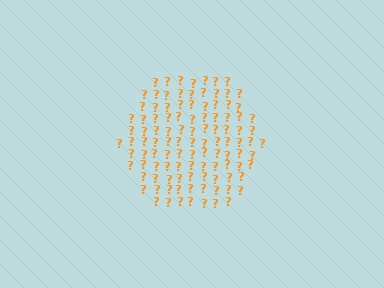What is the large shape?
The large shape is a hexagon.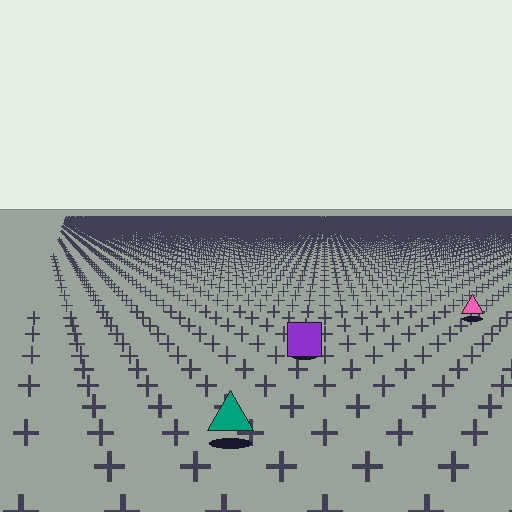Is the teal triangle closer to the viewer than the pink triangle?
Yes. The teal triangle is closer — you can tell from the texture gradient: the ground texture is coarser near it.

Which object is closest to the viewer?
The teal triangle is closest. The texture marks near it are larger and more spread out.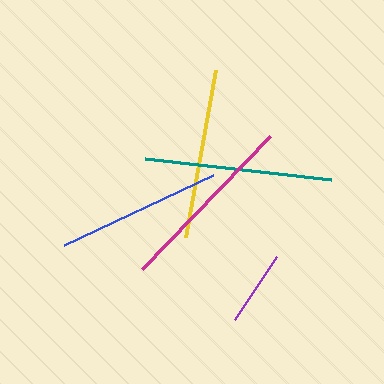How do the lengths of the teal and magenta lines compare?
The teal and magenta lines are approximately the same length.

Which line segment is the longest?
The teal line is the longest at approximately 187 pixels.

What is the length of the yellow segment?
The yellow segment is approximately 170 pixels long.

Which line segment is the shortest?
The purple line is the shortest at approximately 75 pixels.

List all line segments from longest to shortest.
From longest to shortest: teal, magenta, yellow, blue, purple.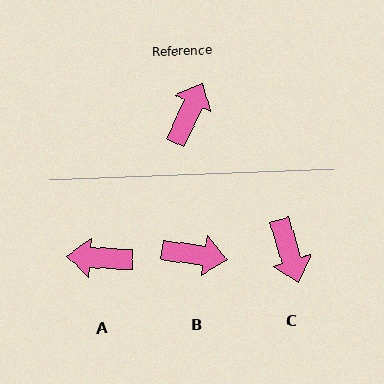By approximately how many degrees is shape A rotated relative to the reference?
Approximately 112 degrees counter-clockwise.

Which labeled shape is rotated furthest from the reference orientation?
C, about 138 degrees away.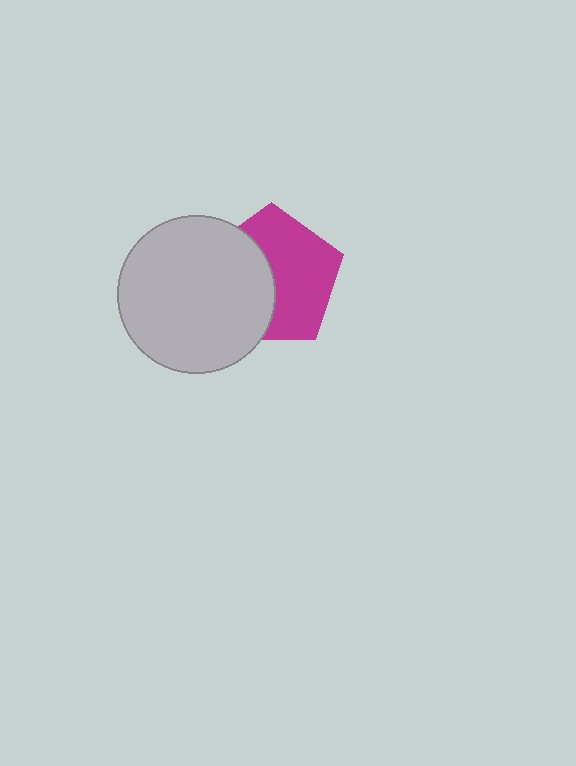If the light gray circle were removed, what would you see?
You would see the complete magenta pentagon.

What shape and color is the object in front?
The object in front is a light gray circle.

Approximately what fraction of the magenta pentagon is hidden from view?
Roughly 44% of the magenta pentagon is hidden behind the light gray circle.